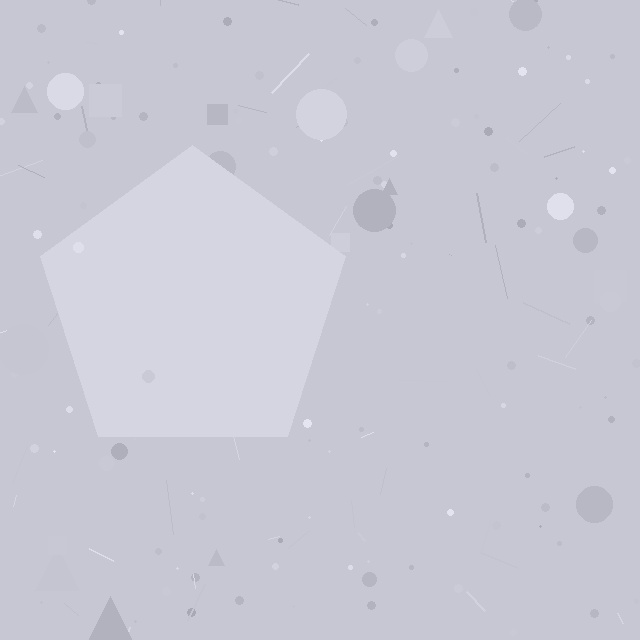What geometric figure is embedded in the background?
A pentagon is embedded in the background.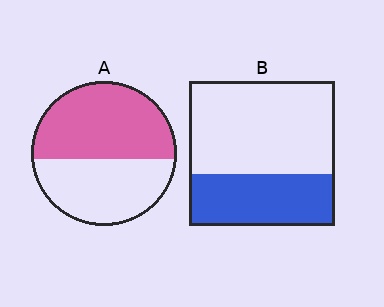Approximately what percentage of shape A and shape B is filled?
A is approximately 55% and B is approximately 35%.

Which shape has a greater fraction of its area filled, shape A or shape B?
Shape A.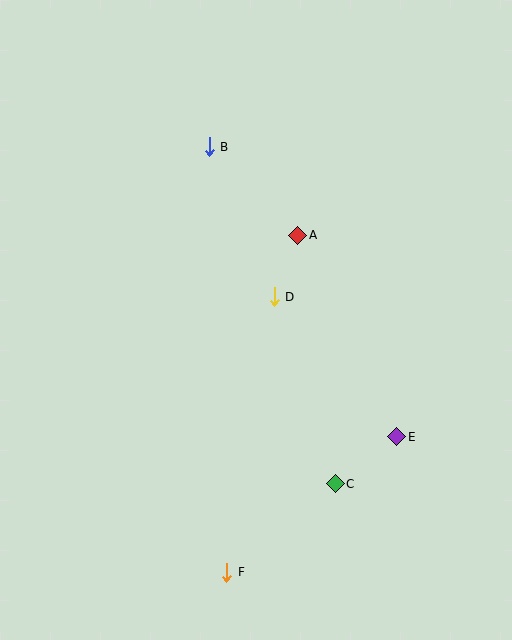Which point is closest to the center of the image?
Point D at (274, 297) is closest to the center.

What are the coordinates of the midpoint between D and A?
The midpoint between D and A is at (286, 266).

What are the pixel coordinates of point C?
Point C is at (335, 484).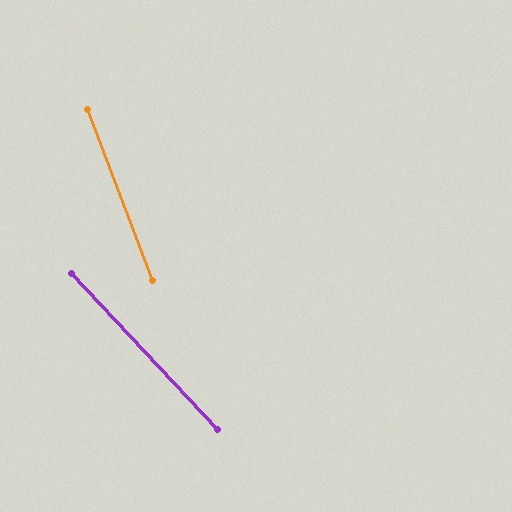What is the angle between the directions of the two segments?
Approximately 22 degrees.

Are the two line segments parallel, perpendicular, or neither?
Neither parallel nor perpendicular — they differ by about 22°.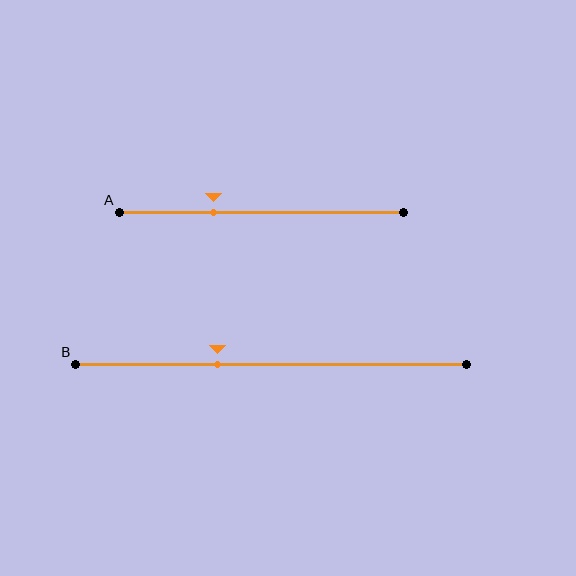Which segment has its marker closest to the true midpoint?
Segment B has its marker closest to the true midpoint.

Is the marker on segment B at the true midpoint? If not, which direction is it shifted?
No, the marker on segment B is shifted to the left by about 14% of the segment length.